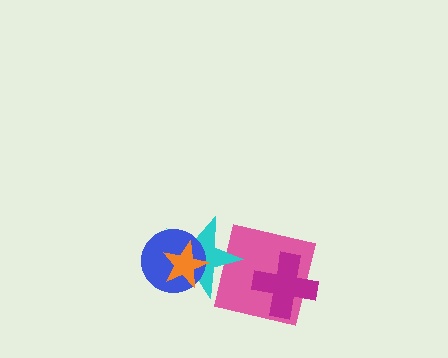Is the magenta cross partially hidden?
No, no other shape covers it.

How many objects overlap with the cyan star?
3 objects overlap with the cyan star.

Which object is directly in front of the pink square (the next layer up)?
The magenta cross is directly in front of the pink square.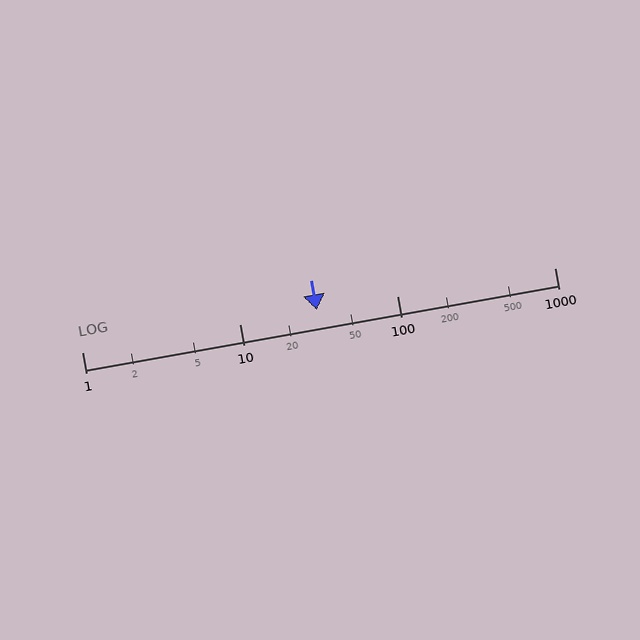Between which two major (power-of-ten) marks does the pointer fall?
The pointer is between 10 and 100.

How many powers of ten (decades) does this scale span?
The scale spans 3 decades, from 1 to 1000.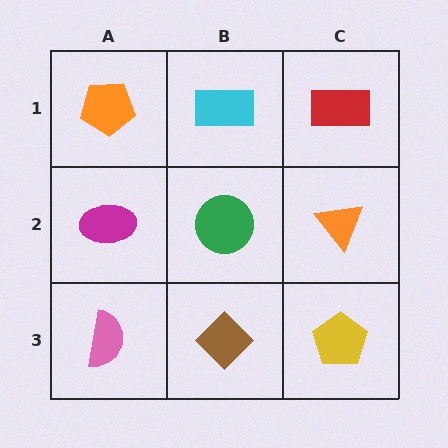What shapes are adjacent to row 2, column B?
A cyan rectangle (row 1, column B), a brown diamond (row 3, column B), a magenta ellipse (row 2, column A), an orange triangle (row 2, column C).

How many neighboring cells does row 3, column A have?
2.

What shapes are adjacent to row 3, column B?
A green circle (row 2, column B), a pink semicircle (row 3, column A), a yellow pentagon (row 3, column C).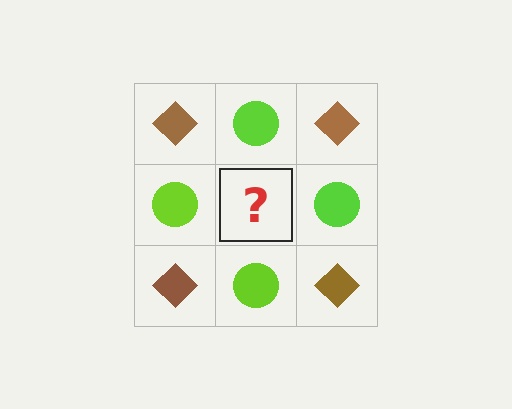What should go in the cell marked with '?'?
The missing cell should contain a brown diamond.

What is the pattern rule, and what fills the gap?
The rule is that it alternates brown diamond and lime circle in a checkerboard pattern. The gap should be filled with a brown diamond.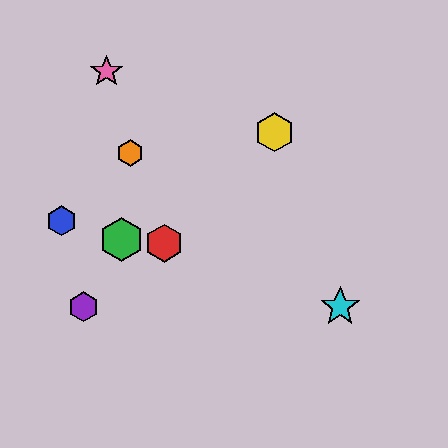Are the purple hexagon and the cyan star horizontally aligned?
Yes, both are at y≈307.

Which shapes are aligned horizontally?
The purple hexagon, the cyan star are aligned horizontally.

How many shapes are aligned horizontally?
2 shapes (the purple hexagon, the cyan star) are aligned horizontally.